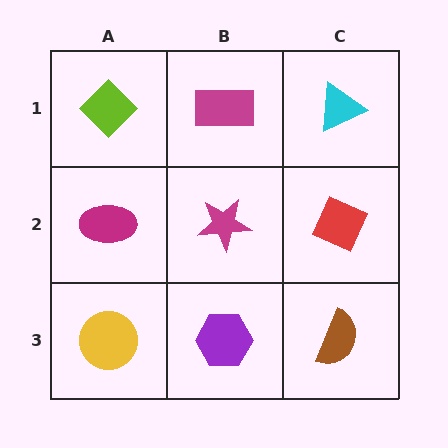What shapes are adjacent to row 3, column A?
A magenta ellipse (row 2, column A), a purple hexagon (row 3, column B).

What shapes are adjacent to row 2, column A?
A lime diamond (row 1, column A), a yellow circle (row 3, column A), a magenta star (row 2, column B).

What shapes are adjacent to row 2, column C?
A cyan triangle (row 1, column C), a brown semicircle (row 3, column C), a magenta star (row 2, column B).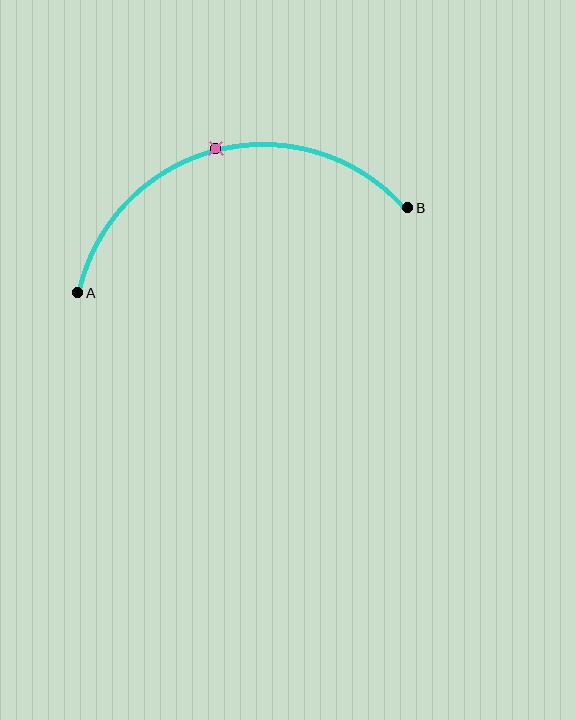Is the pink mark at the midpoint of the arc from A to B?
Yes. The pink mark lies on the arc at equal arc-length from both A and B — it is the arc midpoint.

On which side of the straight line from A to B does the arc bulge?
The arc bulges above the straight line connecting A and B.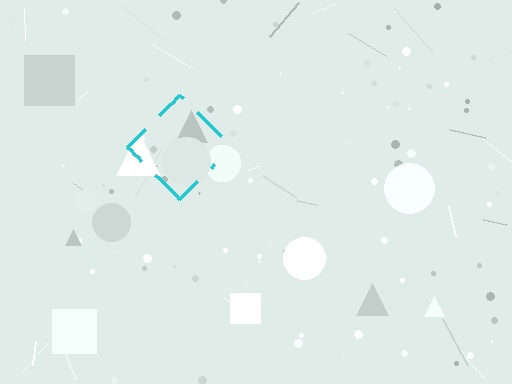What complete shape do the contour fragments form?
The contour fragments form a diamond.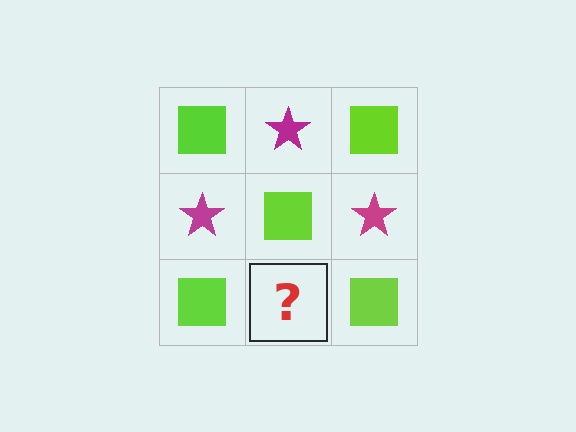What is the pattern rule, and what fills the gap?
The rule is that it alternates lime square and magenta star in a checkerboard pattern. The gap should be filled with a magenta star.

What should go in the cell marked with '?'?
The missing cell should contain a magenta star.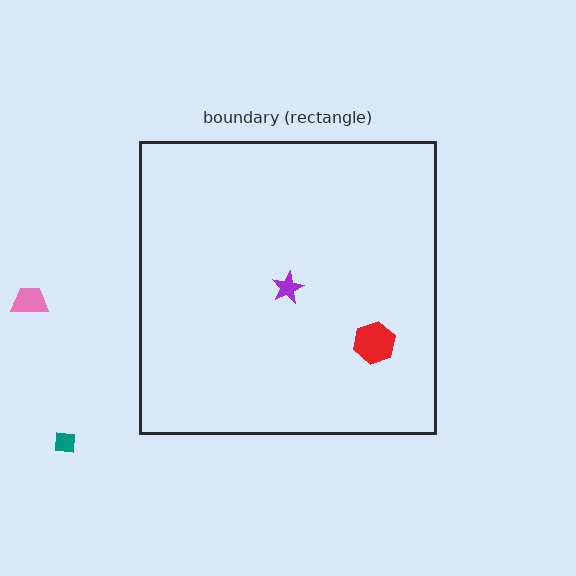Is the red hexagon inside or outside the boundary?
Inside.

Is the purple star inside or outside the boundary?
Inside.